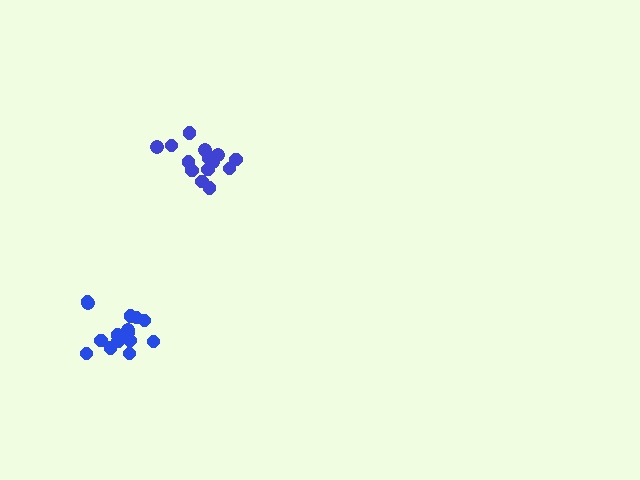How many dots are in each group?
Group 1: 15 dots, Group 2: 14 dots (29 total).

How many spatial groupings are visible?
There are 2 spatial groupings.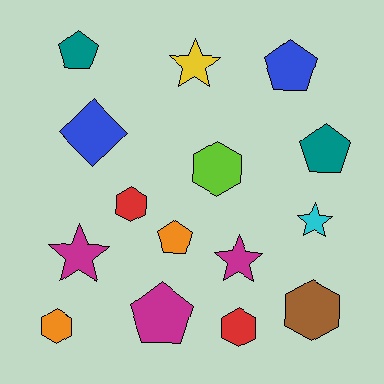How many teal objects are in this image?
There are 2 teal objects.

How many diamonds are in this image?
There is 1 diamond.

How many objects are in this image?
There are 15 objects.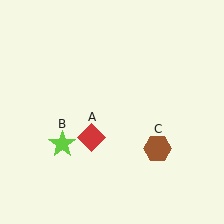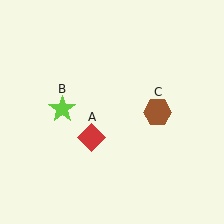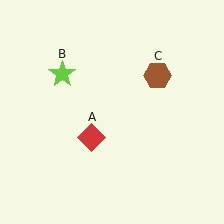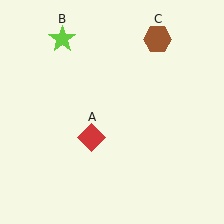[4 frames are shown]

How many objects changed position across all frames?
2 objects changed position: lime star (object B), brown hexagon (object C).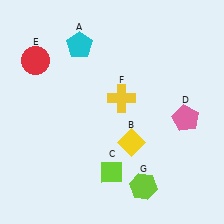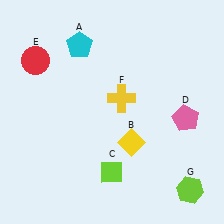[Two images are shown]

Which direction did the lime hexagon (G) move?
The lime hexagon (G) moved right.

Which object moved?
The lime hexagon (G) moved right.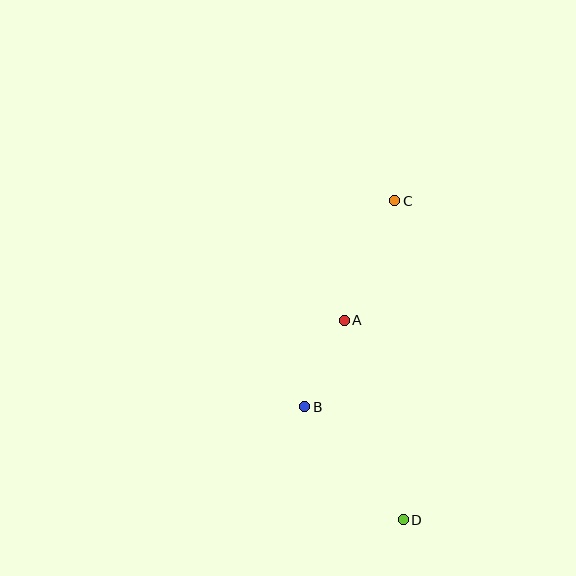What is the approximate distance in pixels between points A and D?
The distance between A and D is approximately 208 pixels.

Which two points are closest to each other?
Points A and B are closest to each other.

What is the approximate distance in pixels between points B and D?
The distance between B and D is approximately 150 pixels.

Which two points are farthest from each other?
Points C and D are farthest from each other.